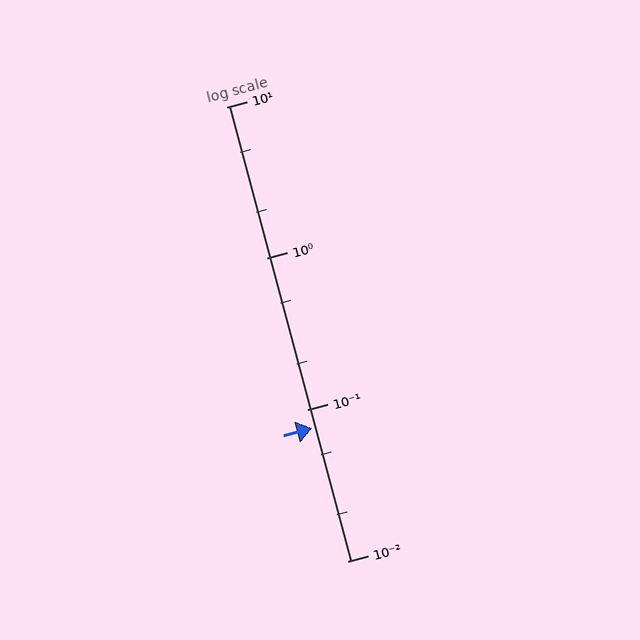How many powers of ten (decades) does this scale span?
The scale spans 3 decades, from 0.01 to 10.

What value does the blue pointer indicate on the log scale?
The pointer indicates approximately 0.075.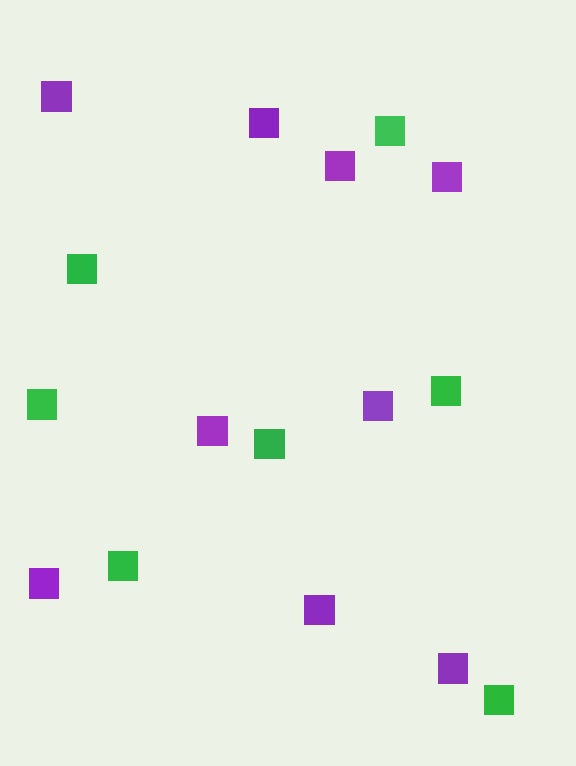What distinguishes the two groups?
There are 2 groups: one group of green squares (7) and one group of purple squares (9).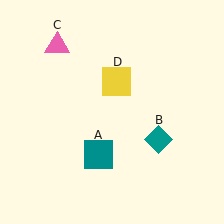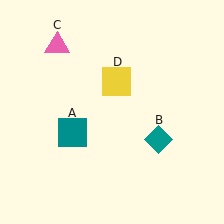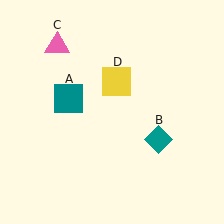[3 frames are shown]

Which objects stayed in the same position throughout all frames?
Teal diamond (object B) and pink triangle (object C) and yellow square (object D) remained stationary.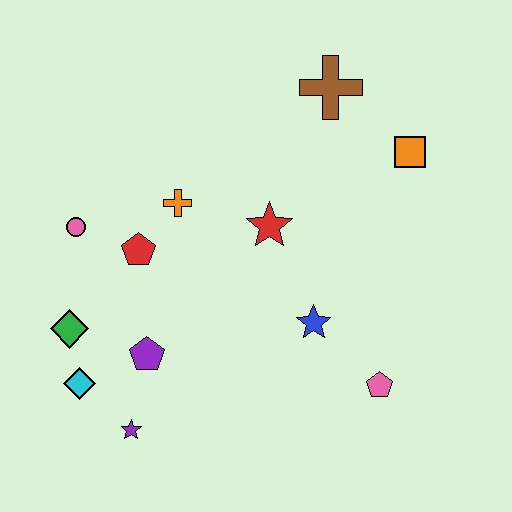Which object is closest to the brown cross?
The orange square is closest to the brown cross.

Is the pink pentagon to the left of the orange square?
Yes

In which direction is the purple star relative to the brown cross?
The purple star is below the brown cross.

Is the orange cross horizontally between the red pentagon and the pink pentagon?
Yes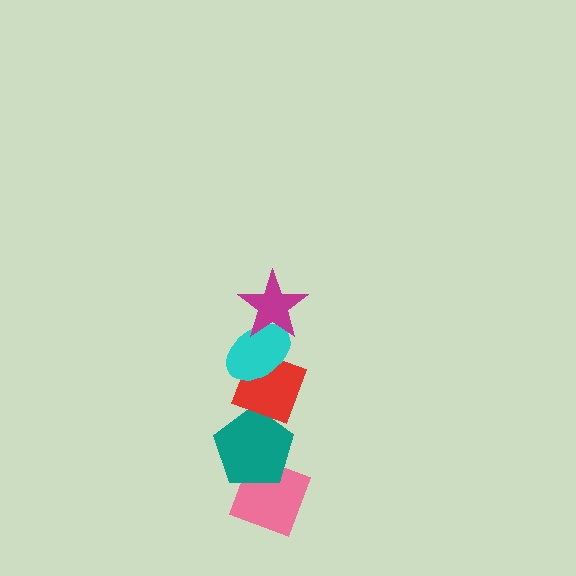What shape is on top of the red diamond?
The cyan ellipse is on top of the red diamond.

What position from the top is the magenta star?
The magenta star is 1st from the top.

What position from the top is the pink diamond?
The pink diamond is 5th from the top.